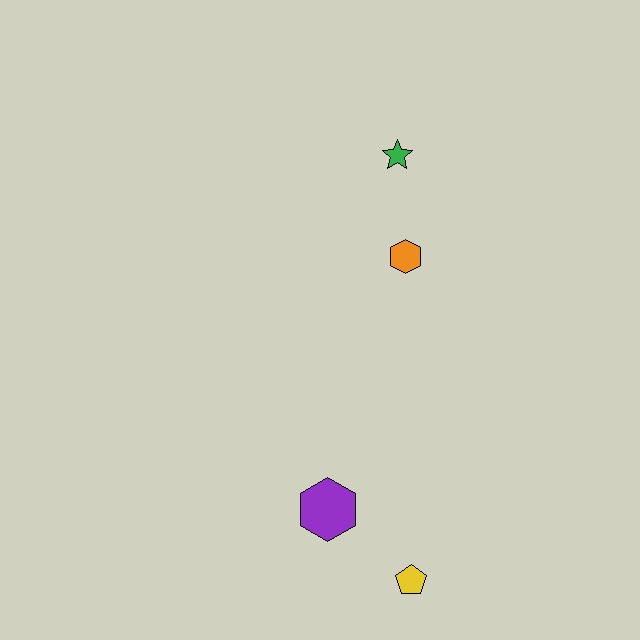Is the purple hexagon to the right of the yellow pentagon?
No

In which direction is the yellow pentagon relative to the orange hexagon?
The yellow pentagon is below the orange hexagon.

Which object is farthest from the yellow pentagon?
The green star is farthest from the yellow pentagon.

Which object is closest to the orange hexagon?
The green star is closest to the orange hexagon.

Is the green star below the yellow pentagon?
No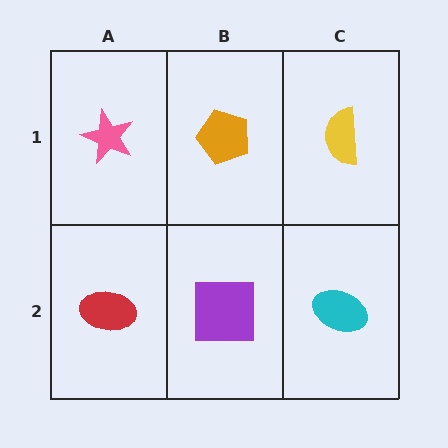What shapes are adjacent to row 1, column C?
A cyan ellipse (row 2, column C), an orange pentagon (row 1, column B).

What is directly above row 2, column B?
An orange pentagon.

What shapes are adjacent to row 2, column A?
A pink star (row 1, column A), a purple square (row 2, column B).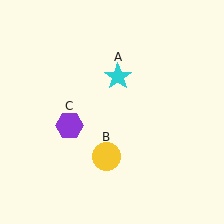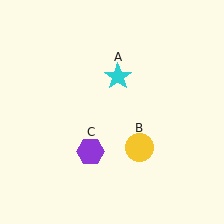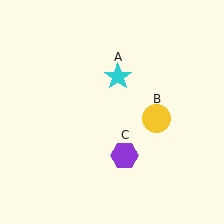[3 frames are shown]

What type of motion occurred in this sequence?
The yellow circle (object B), purple hexagon (object C) rotated counterclockwise around the center of the scene.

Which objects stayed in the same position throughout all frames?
Cyan star (object A) remained stationary.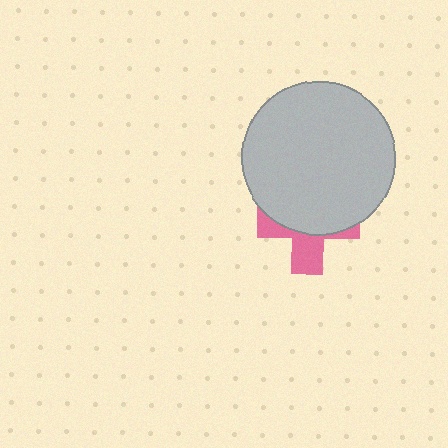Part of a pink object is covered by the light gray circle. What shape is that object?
It is a cross.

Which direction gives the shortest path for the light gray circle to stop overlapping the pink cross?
Moving up gives the shortest separation.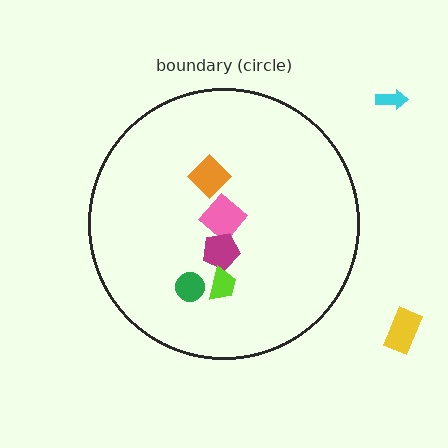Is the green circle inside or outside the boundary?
Inside.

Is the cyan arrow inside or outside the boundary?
Outside.